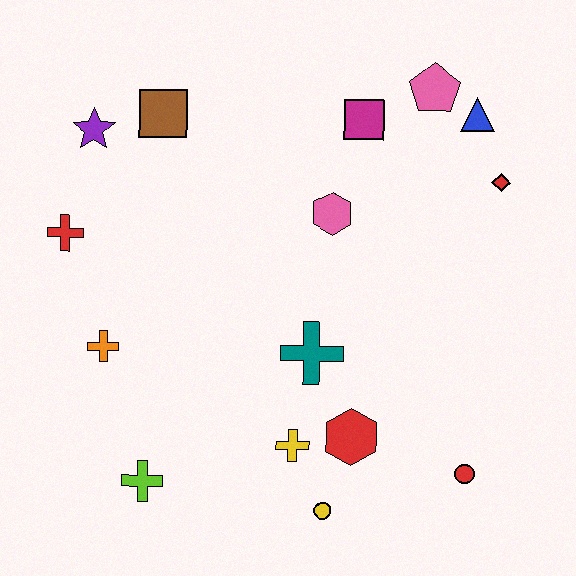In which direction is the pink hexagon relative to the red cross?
The pink hexagon is to the right of the red cross.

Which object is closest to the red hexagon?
The yellow cross is closest to the red hexagon.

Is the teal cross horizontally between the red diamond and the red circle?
No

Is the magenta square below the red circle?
No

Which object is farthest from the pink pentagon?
The lime cross is farthest from the pink pentagon.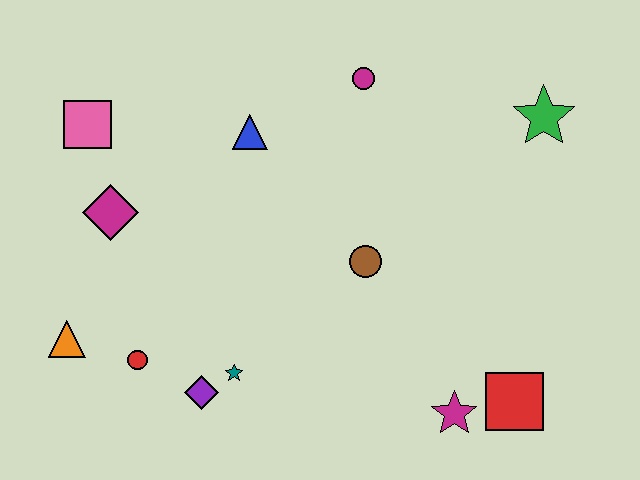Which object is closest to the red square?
The magenta star is closest to the red square.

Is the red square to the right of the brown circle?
Yes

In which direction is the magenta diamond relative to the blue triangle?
The magenta diamond is to the left of the blue triangle.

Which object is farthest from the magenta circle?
The orange triangle is farthest from the magenta circle.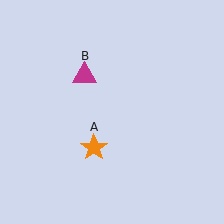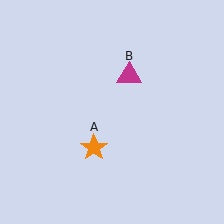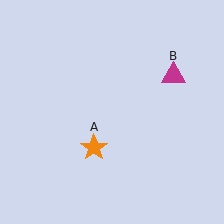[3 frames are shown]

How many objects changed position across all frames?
1 object changed position: magenta triangle (object B).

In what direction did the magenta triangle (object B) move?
The magenta triangle (object B) moved right.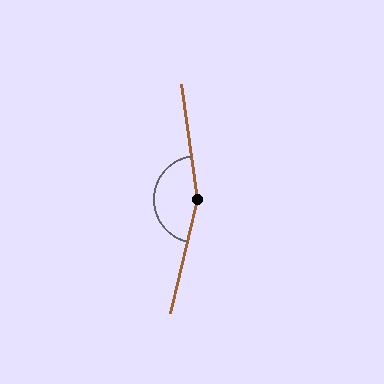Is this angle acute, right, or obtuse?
It is obtuse.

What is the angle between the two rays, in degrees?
Approximately 158 degrees.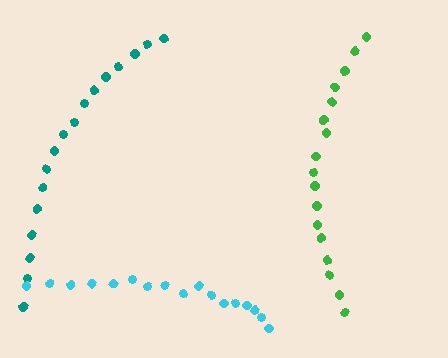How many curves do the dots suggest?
There are 3 distinct paths.